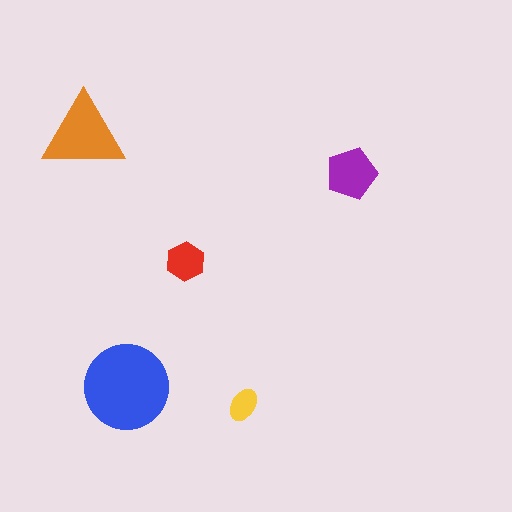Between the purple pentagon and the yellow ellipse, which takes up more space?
The purple pentagon.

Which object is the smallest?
The yellow ellipse.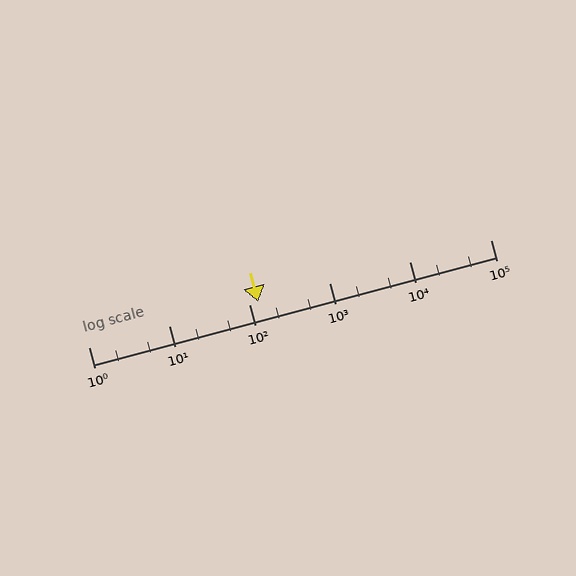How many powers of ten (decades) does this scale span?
The scale spans 5 decades, from 1 to 100000.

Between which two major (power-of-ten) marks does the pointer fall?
The pointer is between 100 and 1000.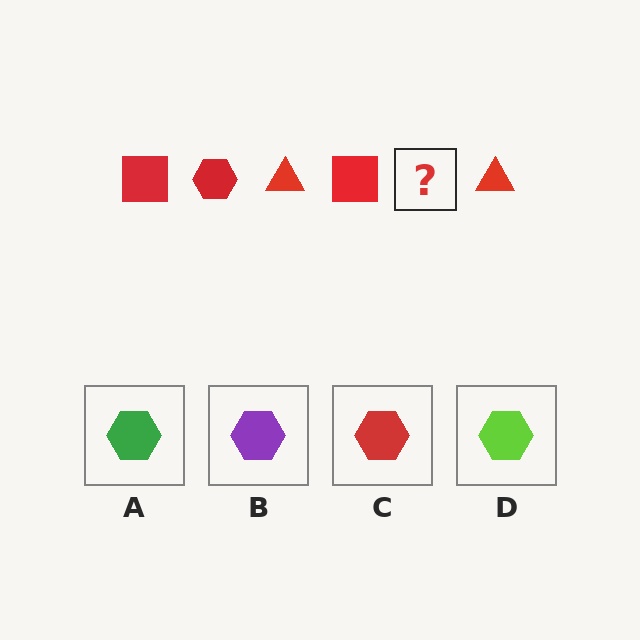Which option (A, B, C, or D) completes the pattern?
C.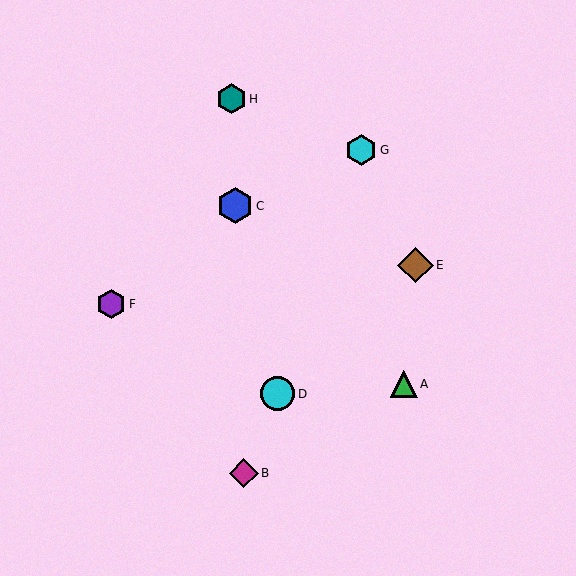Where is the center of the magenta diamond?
The center of the magenta diamond is at (244, 473).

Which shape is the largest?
The blue hexagon (labeled C) is the largest.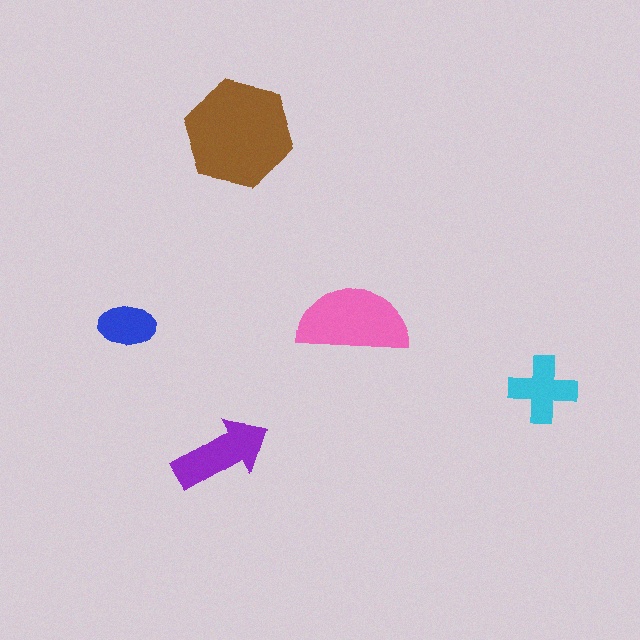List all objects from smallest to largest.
The blue ellipse, the cyan cross, the purple arrow, the pink semicircle, the brown hexagon.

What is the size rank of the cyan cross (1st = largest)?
4th.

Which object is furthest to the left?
The blue ellipse is leftmost.